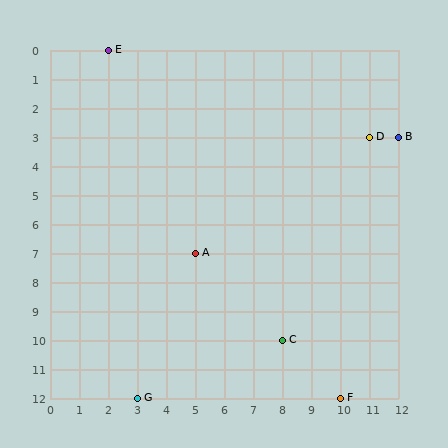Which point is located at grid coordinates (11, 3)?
Point D is at (11, 3).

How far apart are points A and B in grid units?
Points A and B are 7 columns and 4 rows apart (about 8.1 grid units diagonally).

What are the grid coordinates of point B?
Point B is at grid coordinates (12, 3).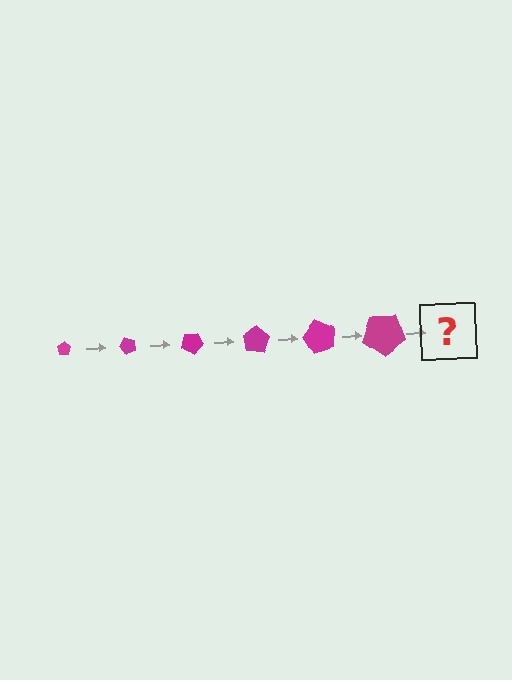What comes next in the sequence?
The next element should be a pentagon, larger than the previous one and rotated 300 degrees from the start.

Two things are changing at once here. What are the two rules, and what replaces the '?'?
The two rules are that the pentagon grows larger each step and it rotates 50 degrees each step. The '?' should be a pentagon, larger than the previous one and rotated 300 degrees from the start.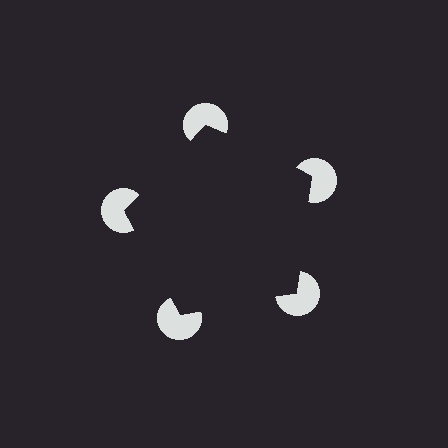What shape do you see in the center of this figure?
An illusory pentagon — its edges are inferred from the aligned wedge cuts in the pac-man discs, not physically drawn.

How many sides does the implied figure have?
5 sides.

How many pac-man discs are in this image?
There are 5 — one at each vertex of the illusory pentagon.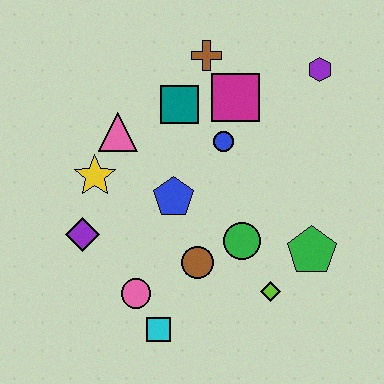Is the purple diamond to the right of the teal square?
No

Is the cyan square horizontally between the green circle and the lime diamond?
No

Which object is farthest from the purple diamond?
The purple hexagon is farthest from the purple diamond.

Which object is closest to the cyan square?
The pink circle is closest to the cyan square.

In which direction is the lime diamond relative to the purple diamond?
The lime diamond is to the right of the purple diamond.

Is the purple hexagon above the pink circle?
Yes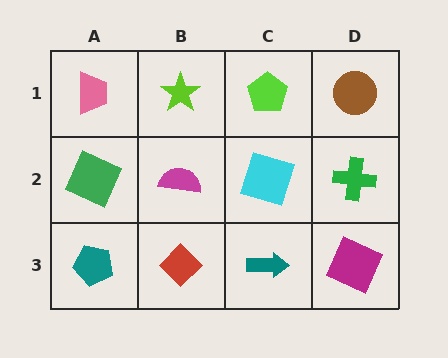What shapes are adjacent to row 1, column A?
A green square (row 2, column A), a lime star (row 1, column B).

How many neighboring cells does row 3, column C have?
3.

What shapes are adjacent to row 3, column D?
A green cross (row 2, column D), a teal arrow (row 3, column C).